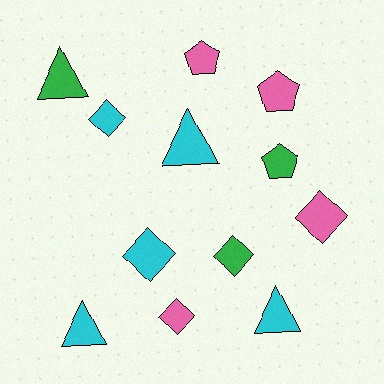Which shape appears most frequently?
Diamond, with 5 objects.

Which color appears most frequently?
Cyan, with 5 objects.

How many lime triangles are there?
There are no lime triangles.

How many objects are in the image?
There are 12 objects.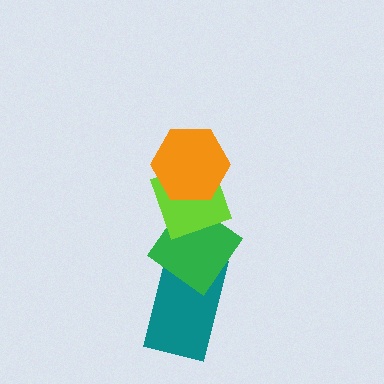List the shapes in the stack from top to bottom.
From top to bottom: the orange hexagon, the lime diamond, the green diamond, the teal rectangle.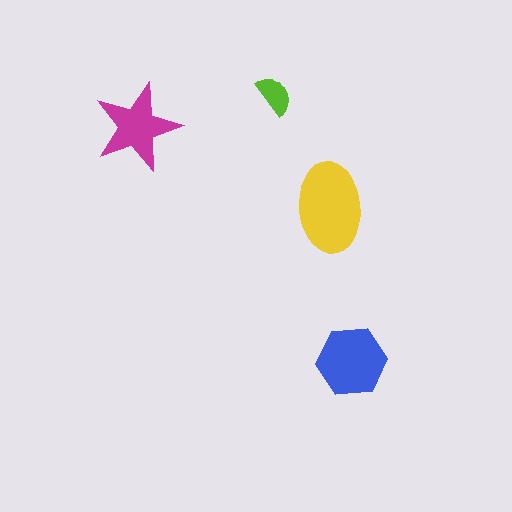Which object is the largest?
The yellow ellipse.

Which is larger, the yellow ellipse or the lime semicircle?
The yellow ellipse.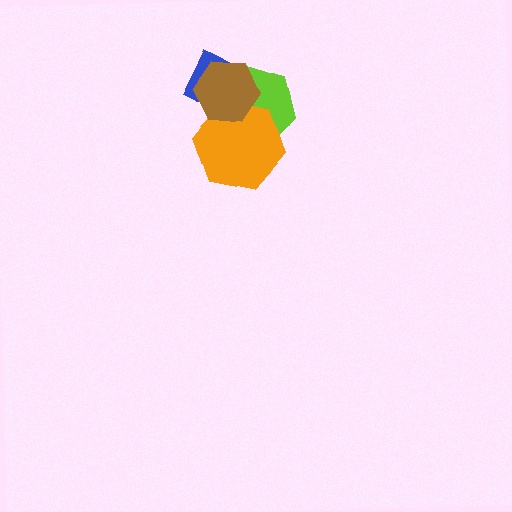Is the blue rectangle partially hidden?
Yes, it is partially covered by another shape.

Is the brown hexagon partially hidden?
No, no other shape covers it.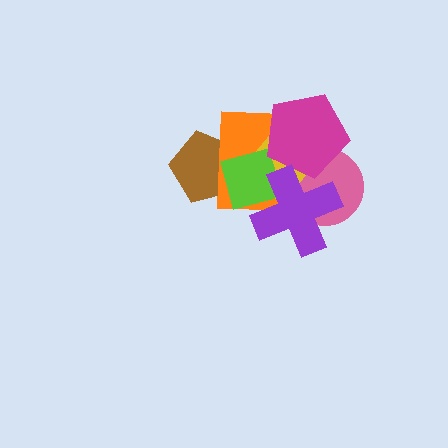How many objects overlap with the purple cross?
5 objects overlap with the purple cross.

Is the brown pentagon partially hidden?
Yes, it is partially covered by another shape.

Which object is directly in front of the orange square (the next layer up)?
The pink circle is directly in front of the orange square.